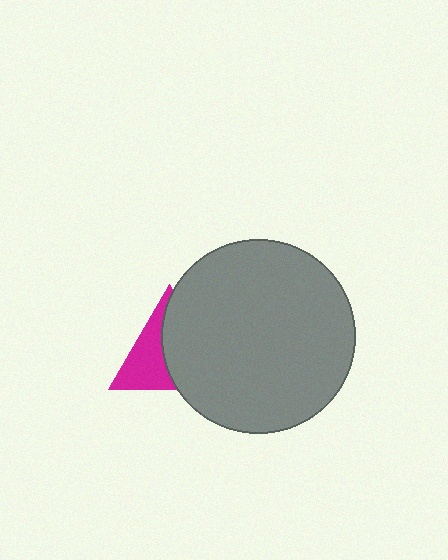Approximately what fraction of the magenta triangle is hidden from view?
Roughly 55% of the magenta triangle is hidden behind the gray circle.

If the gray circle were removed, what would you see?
You would see the complete magenta triangle.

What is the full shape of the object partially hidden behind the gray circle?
The partially hidden object is a magenta triangle.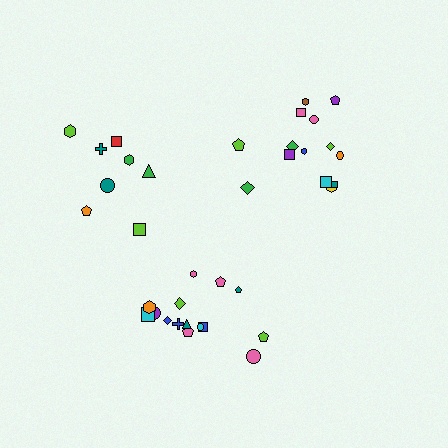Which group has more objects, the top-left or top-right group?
The top-right group.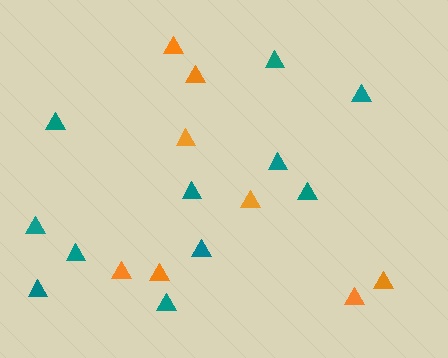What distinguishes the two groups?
There are 2 groups: one group of teal triangles (11) and one group of orange triangles (8).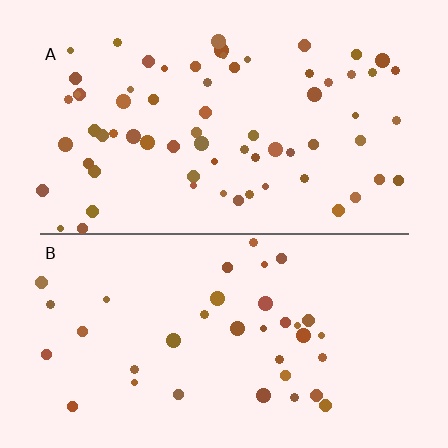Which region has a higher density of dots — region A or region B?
A (the top).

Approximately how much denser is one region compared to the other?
Approximately 1.9× — region A over region B.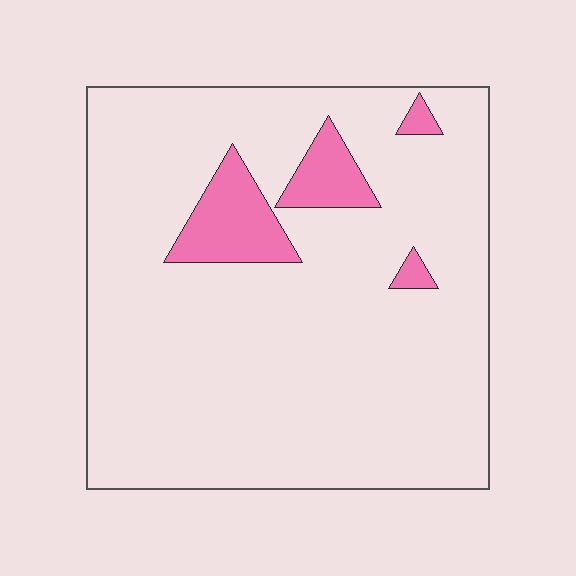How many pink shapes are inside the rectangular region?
4.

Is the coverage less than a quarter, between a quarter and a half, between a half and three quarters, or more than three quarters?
Less than a quarter.